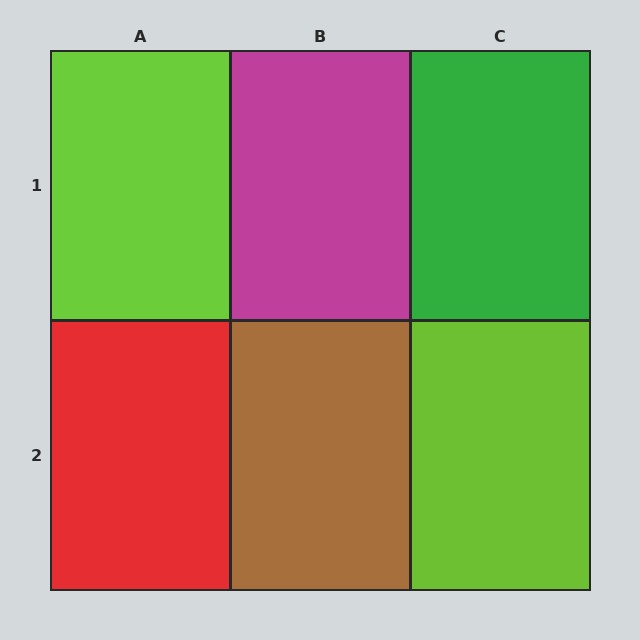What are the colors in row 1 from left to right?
Lime, magenta, green.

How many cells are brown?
1 cell is brown.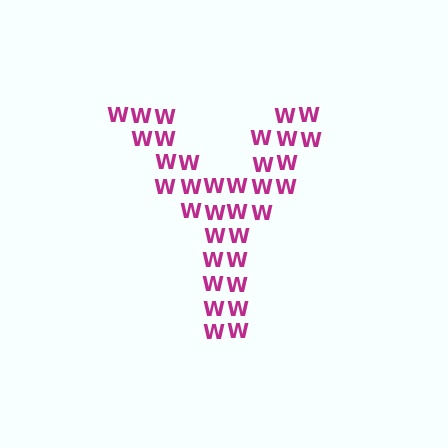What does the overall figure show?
The overall figure shows the letter Y.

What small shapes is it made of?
It is made of small letter W's.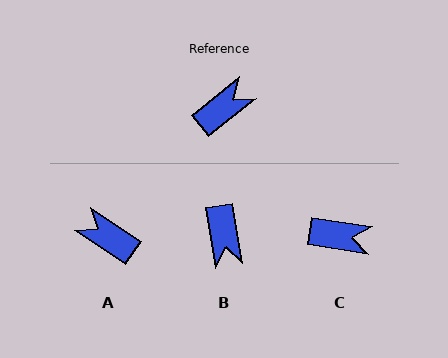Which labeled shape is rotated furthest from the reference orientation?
B, about 120 degrees away.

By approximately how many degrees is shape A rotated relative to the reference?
Approximately 107 degrees counter-clockwise.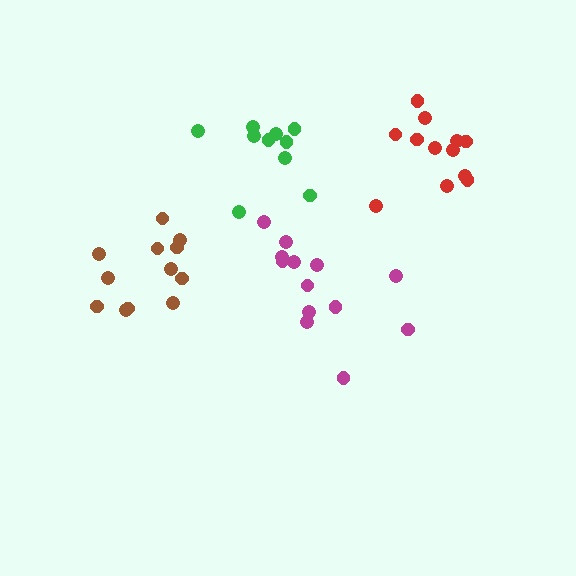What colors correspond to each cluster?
The clusters are colored: red, magenta, brown, green.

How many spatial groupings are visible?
There are 4 spatial groupings.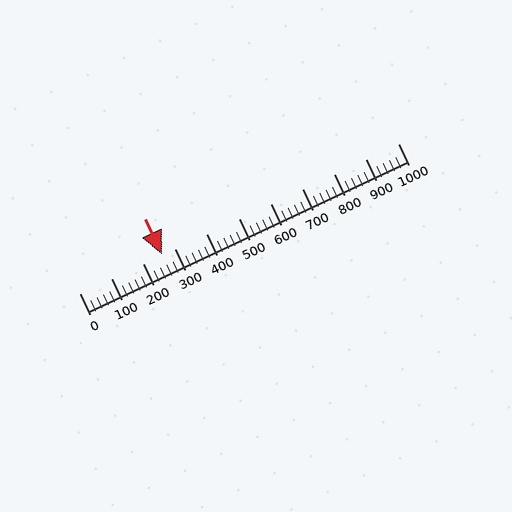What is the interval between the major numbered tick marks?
The major tick marks are spaced 100 units apart.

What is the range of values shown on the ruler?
The ruler shows values from 0 to 1000.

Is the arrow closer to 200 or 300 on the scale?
The arrow is closer to 300.